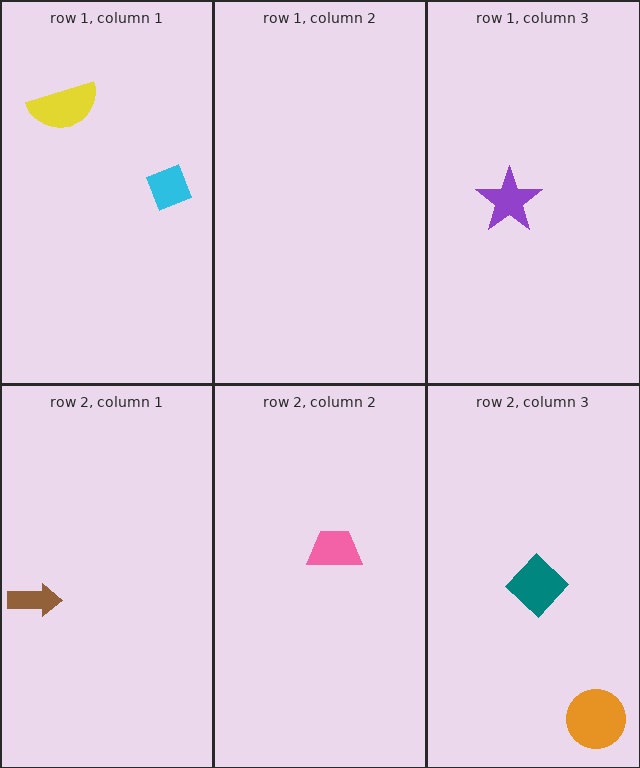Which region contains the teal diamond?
The row 2, column 3 region.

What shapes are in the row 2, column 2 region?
The pink trapezoid.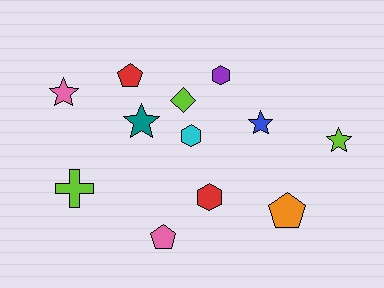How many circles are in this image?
There are no circles.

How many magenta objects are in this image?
There are no magenta objects.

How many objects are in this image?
There are 12 objects.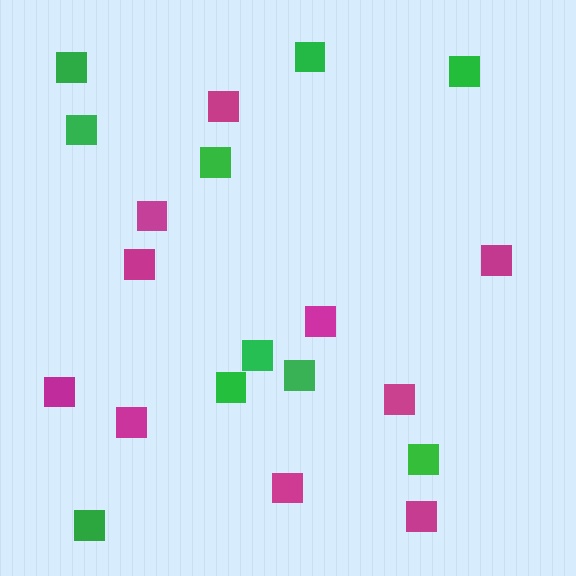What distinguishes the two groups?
There are 2 groups: one group of green squares (10) and one group of magenta squares (10).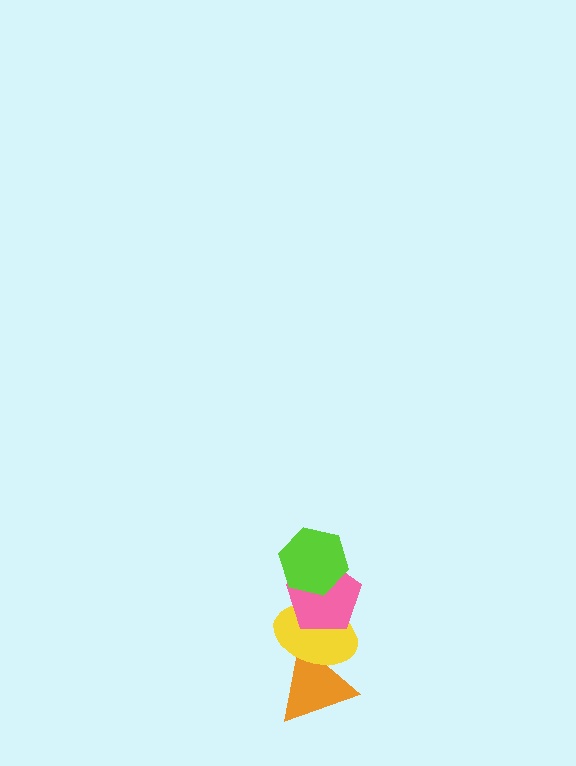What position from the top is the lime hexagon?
The lime hexagon is 1st from the top.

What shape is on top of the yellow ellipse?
The pink pentagon is on top of the yellow ellipse.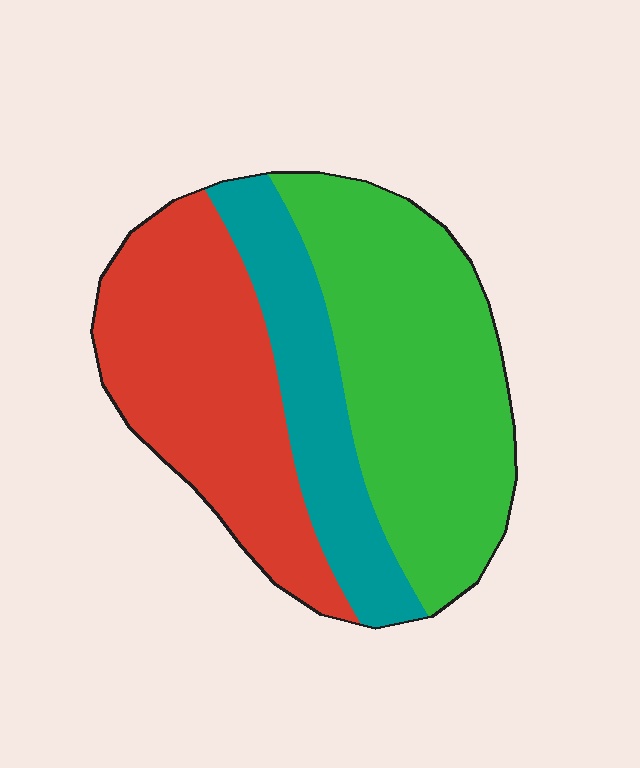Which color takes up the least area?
Teal, at roughly 20%.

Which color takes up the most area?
Green, at roughly 45%.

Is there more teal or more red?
Red.